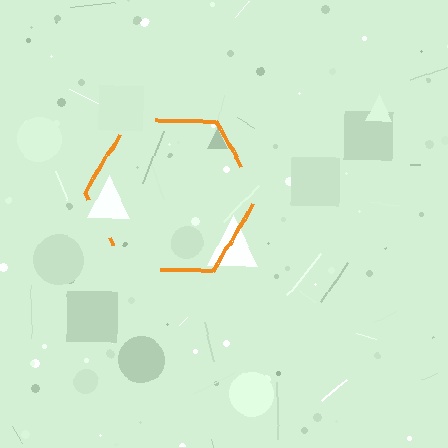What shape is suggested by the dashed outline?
The dashed outline suggests a hexagon.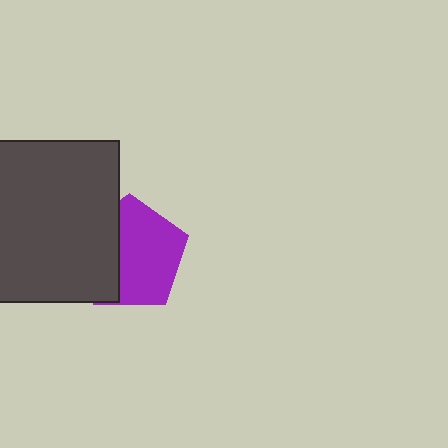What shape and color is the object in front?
The object in front is a dark gray square.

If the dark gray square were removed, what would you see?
You would see the complete purple pentagon.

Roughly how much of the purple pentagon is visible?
About half of it is visible (roughly 62%).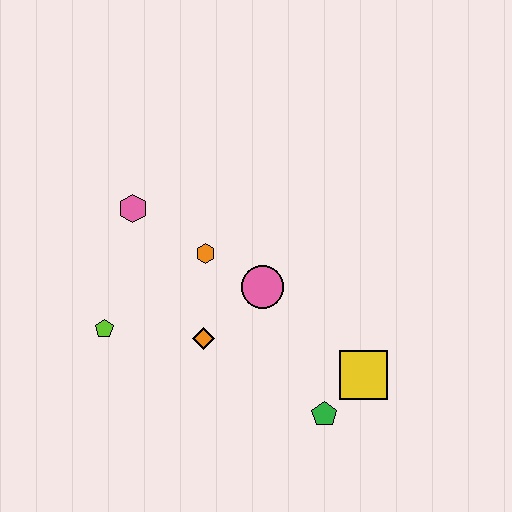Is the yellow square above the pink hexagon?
No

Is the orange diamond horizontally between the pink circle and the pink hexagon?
Yes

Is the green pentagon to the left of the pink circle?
No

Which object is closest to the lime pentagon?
The orange diamond is closest to the lime pentagon.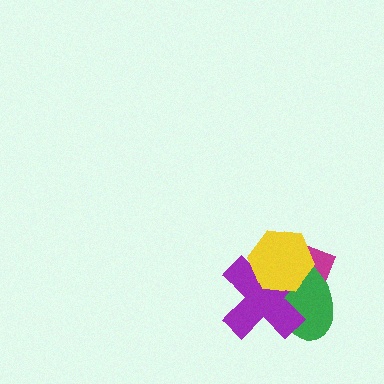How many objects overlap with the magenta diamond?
3 objects overlap with the magenta diamond.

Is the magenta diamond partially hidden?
Yes, it is partially covered by another shape.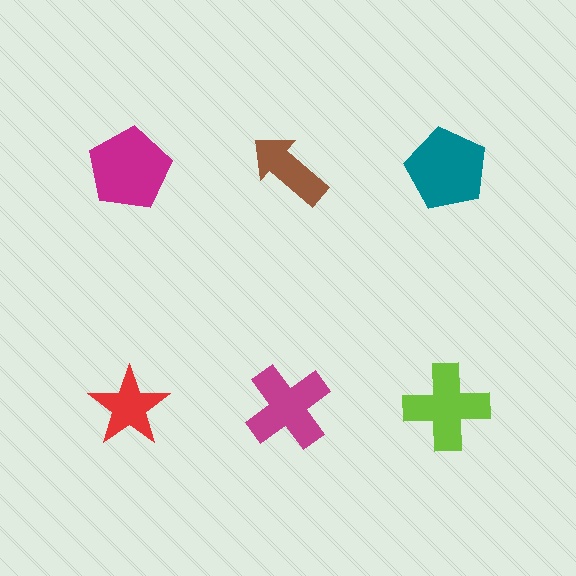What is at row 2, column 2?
A magenta cross.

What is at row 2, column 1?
A red star.